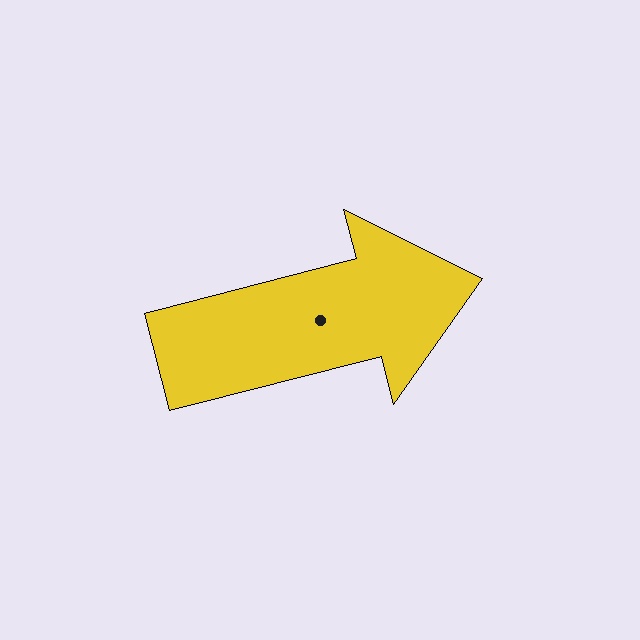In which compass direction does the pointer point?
East.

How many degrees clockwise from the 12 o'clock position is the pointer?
Approximately 76 degrees.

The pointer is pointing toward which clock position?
Roughly 3 o'clock.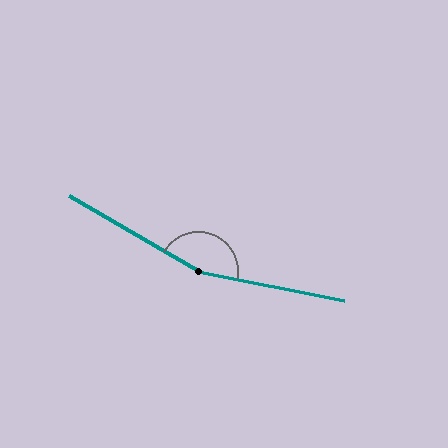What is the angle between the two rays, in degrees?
Approximately 161 degrees.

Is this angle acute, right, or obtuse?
It is obtuse.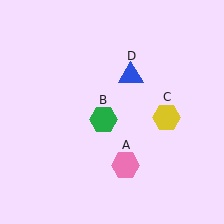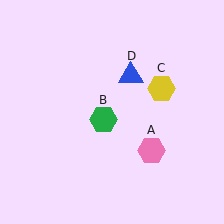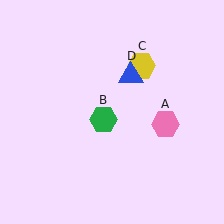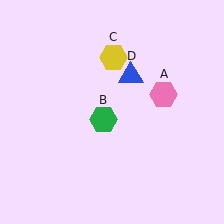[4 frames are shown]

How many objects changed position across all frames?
2 objects changed position: pink hexagon (object A), yellow hexagon (object C).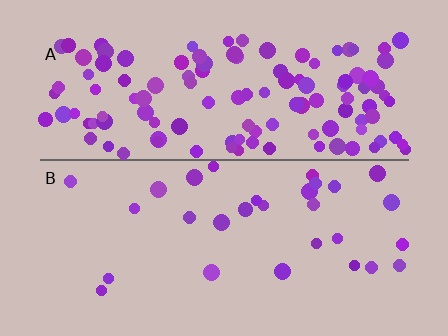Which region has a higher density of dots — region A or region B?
A (the top).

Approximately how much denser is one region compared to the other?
Approximately 4.2× — region A over region B.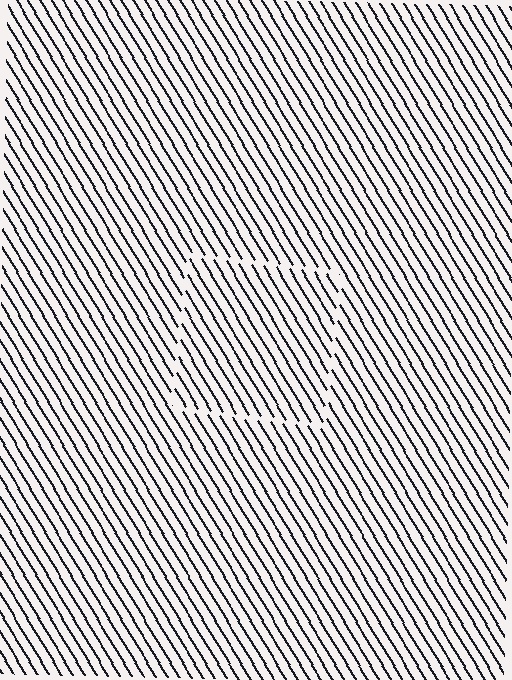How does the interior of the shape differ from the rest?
The interior of the shape contains the same grating, shifted by half a period — the contour is defined by the phase discontinuity where line-ends from the inner and outer gratings abut.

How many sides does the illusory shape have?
4 sides — the line-ends trace a square.